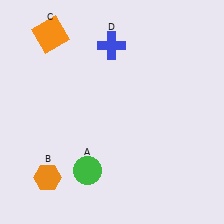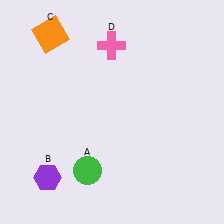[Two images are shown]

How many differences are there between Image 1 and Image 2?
There are 2 differences between the two images.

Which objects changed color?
B changed from orange to purple. D changed from blue to pink.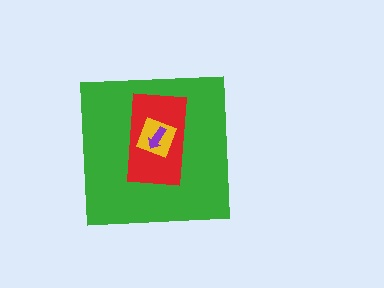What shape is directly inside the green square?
The red rectangle.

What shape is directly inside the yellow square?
The purple arrow.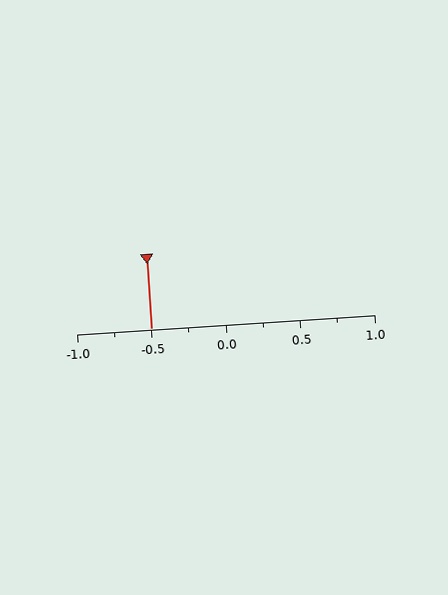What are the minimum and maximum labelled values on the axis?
The axis runs from -1.0 to 1.0.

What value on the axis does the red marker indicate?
The marker indicates approximately -0.5.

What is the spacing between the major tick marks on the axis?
The major ticks are spaced 0.5 apart.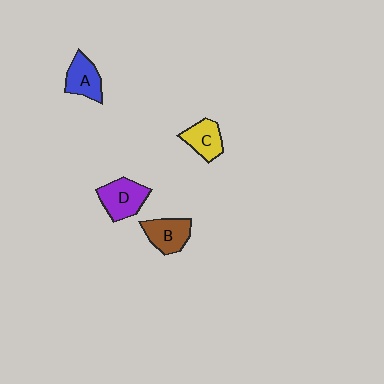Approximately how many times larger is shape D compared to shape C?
Approximately 1.2 times.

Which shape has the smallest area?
Shape C (yellow).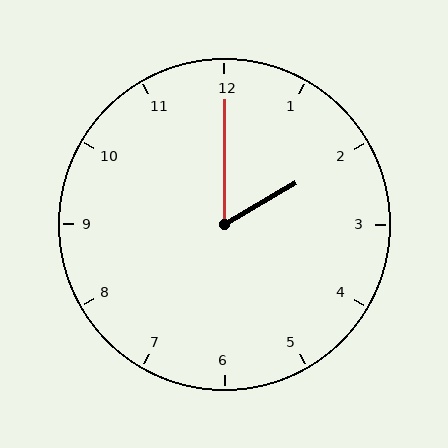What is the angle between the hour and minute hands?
Approximately 60 degrees.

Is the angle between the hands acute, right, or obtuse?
It is acute.